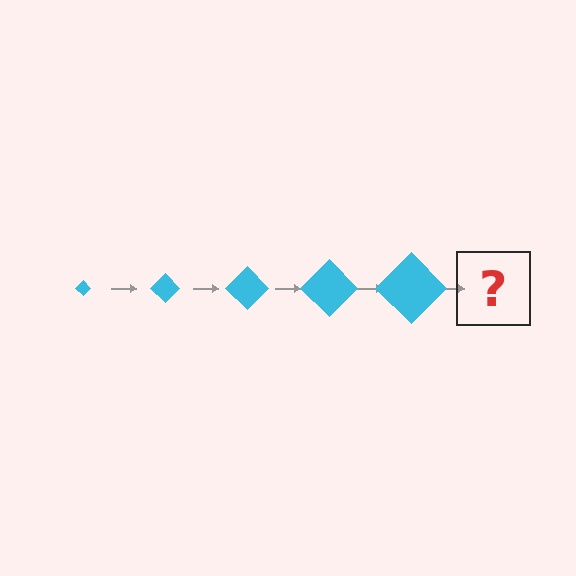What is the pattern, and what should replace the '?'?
The pattern is that the diamond gets progressively larger each step. The '?' should be a cyan diamond, larger than the previous one.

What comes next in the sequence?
The next element should be a cyan diamond, larger than the previous one.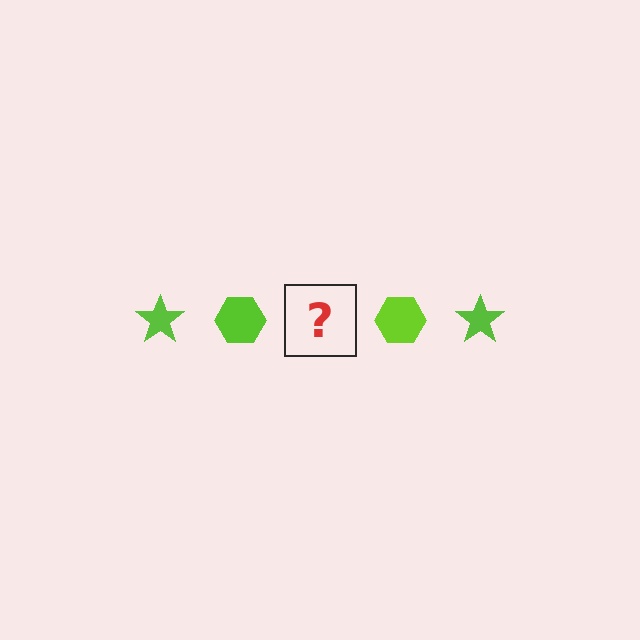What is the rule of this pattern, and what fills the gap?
The rule is that the pattern cycles through star, hexagon shapes in lime. The gap should be filled with a lime star.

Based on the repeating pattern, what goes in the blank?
The blank should be a lime star.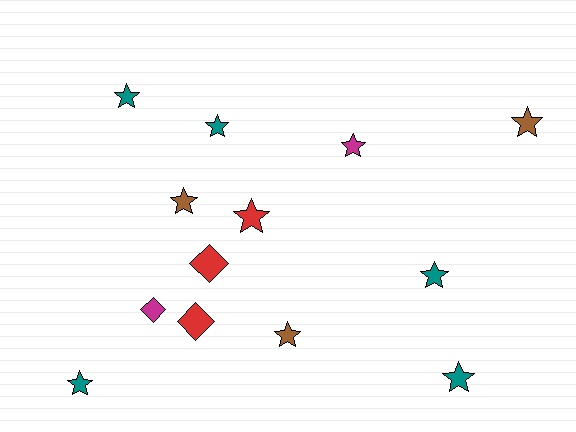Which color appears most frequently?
Teal, with 5 objects.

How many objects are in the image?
There are 13 objects.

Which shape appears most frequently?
Star, with 10 objects.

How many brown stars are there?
There are 3 brown stars.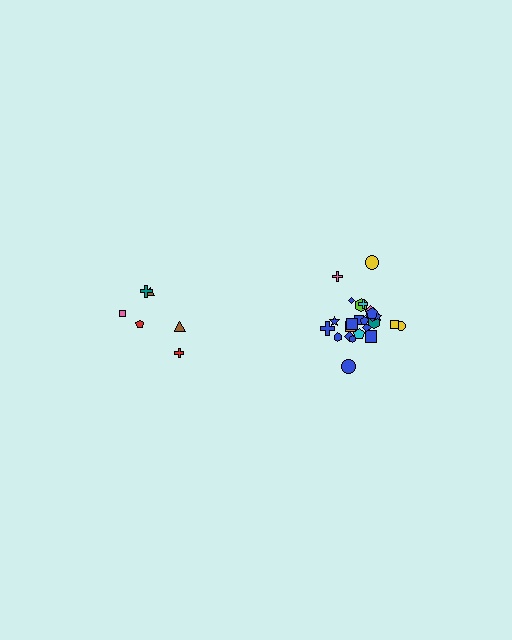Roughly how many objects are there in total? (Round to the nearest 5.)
Roughly 30 objects in total.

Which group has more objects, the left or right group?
The right group.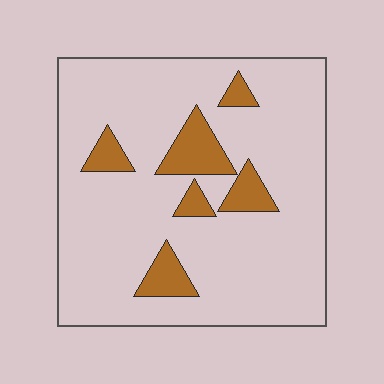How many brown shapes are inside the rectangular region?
6.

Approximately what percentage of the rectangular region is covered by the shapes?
Approximately 15%.